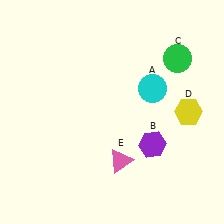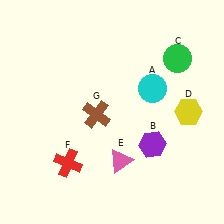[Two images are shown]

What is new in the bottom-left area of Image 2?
A red cross (F) was added in the bottom-left area of Image 2.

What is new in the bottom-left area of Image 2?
A brown cross (G) was added in the bottom-left area of Image 2.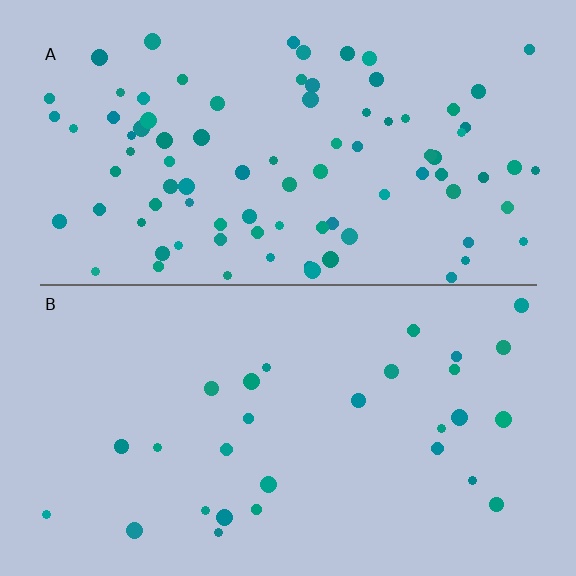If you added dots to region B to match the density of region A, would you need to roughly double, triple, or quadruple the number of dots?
Approximately triple.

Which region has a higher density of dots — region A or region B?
A (the top).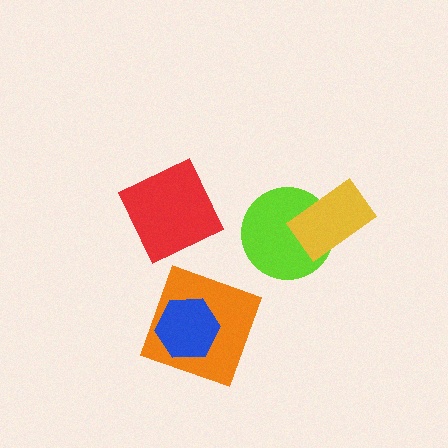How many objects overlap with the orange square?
1 object overlaps with the orange square.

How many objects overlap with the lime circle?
1 object overlaps with the lime circle.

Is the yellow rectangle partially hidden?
No, no other shape covers it.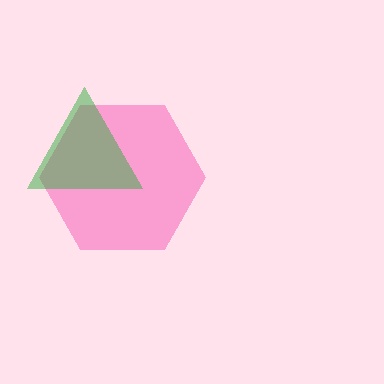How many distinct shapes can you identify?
There are 2 distinct shapes: a pink hexagon, a green triangle.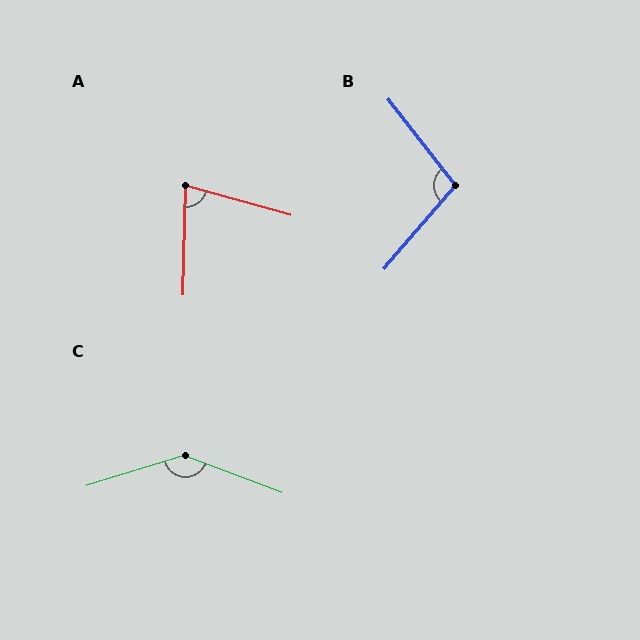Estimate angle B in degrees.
Approximately 101 degrees.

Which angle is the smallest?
A, at approximately 76 degrees.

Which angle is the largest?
C, at approximately 142 degrees.